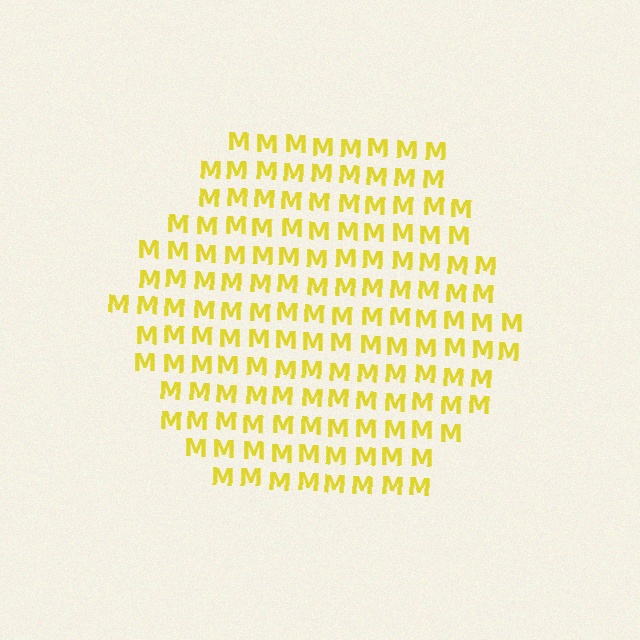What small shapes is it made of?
It is made of small letter M's.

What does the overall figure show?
The overall figure shows a hexagon.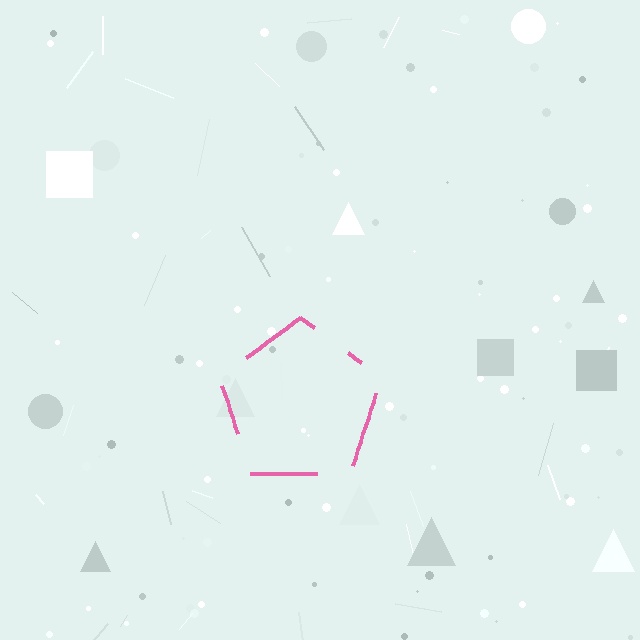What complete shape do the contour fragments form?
The contour fragments form a pentagon.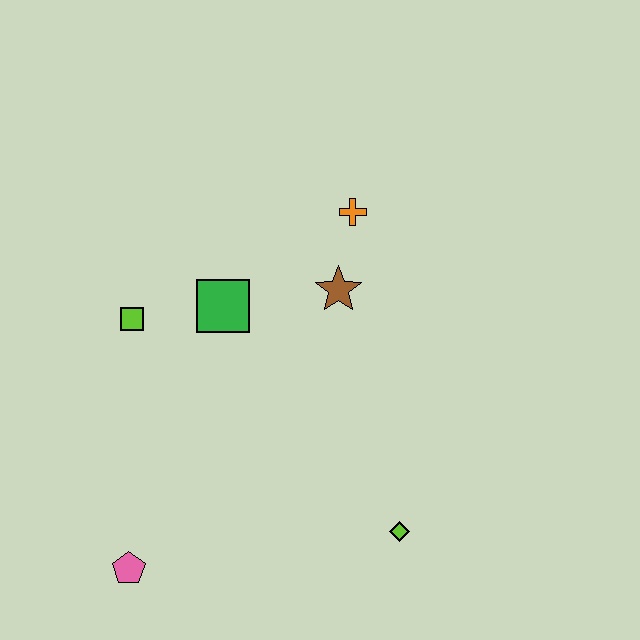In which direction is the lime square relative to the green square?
The lime square is to the left of the green square.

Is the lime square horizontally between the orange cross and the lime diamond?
No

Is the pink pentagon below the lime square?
Yes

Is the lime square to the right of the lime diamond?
No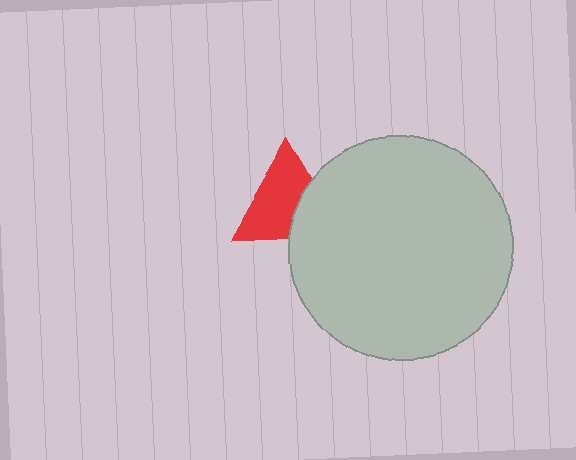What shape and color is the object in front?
The object in front is a light gray circle.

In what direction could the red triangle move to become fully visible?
The red triangle could move left. That would shift it out from behind the light gray circle entirely.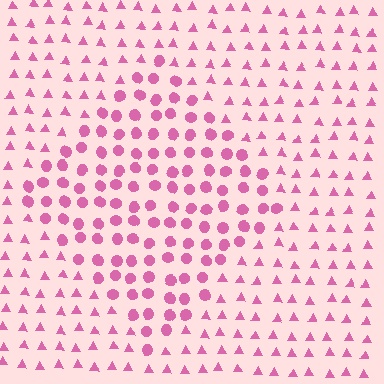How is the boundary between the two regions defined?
The boundary is defined by a change in element shape: circles inside vs. triangles outside. All elements share the same color and spacing.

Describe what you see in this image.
The image is filled with small pink elements arranged in a uniform grid. A diamond-shaped region contains circles, while the surrounding area contains triangles. The boundary is defined purely by the change in element shape.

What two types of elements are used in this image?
The image uses circles inside the diamond region and triangles outside it.